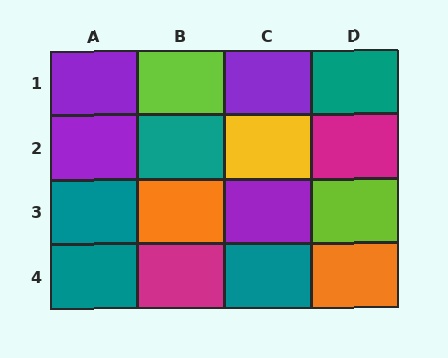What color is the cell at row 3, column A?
Teal.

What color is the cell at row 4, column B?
Magenta.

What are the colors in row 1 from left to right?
Purple, lime, purple, teal.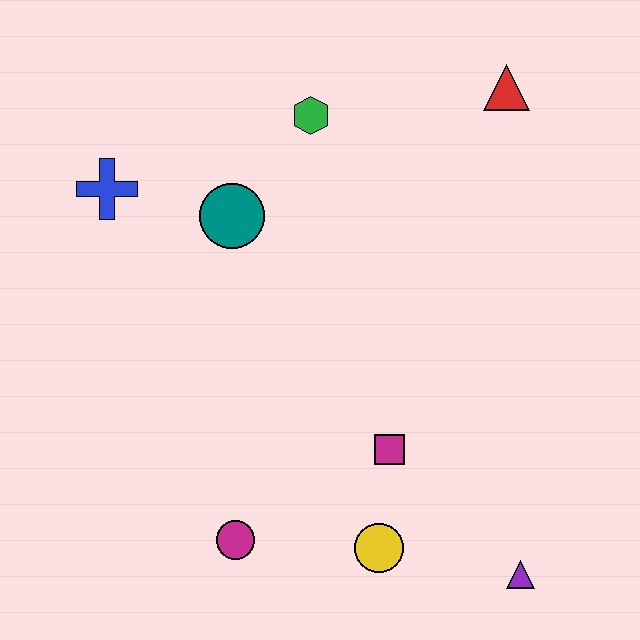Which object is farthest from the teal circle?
The purple triangle is farthest from the teal circle.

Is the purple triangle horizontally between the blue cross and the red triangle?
No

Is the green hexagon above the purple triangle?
Yes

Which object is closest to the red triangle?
The green hexagon is closest to the red triangle.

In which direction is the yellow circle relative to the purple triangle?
The yellow circle is to the left of the purple triangle.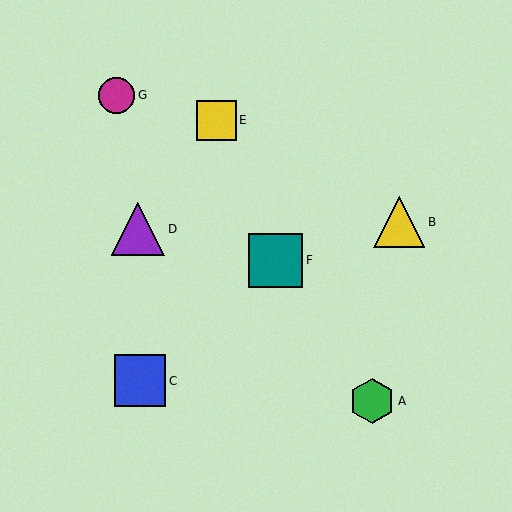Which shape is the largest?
The teal square (labeled F) is the largest.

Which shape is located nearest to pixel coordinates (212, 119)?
The yellow square (labeled E) at (217, 120) is nearest to that location.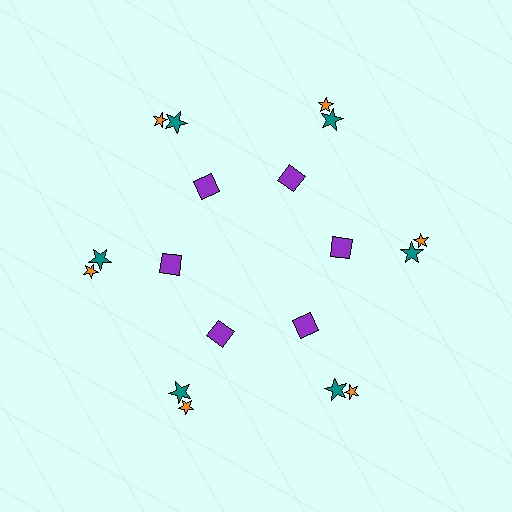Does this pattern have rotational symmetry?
Yes, this pattern has 6-fold rotational symmetry. It looks the same after rotating 60 degrees around the center.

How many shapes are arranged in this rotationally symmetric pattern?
There are 18 shapes, arranged in 6 groups of 3.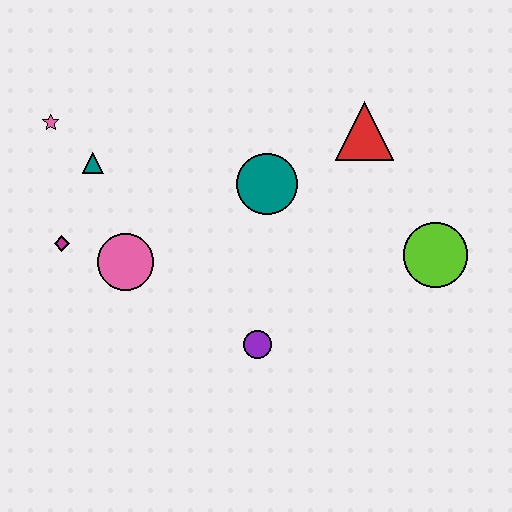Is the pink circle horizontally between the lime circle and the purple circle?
No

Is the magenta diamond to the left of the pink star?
No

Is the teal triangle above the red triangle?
No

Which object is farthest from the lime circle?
The pink star is farthest from the lime circle.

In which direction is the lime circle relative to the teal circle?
The lime circle is to the right of the teal circle.